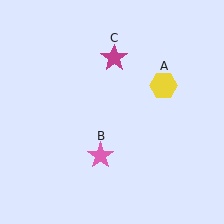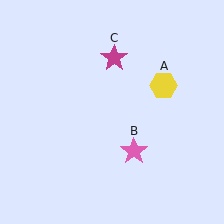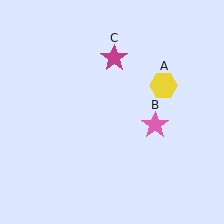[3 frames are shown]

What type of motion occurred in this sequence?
The pink star (object B) rotated counterclockwise around the center of the scene.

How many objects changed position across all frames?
1 object changed position: pink star (object B).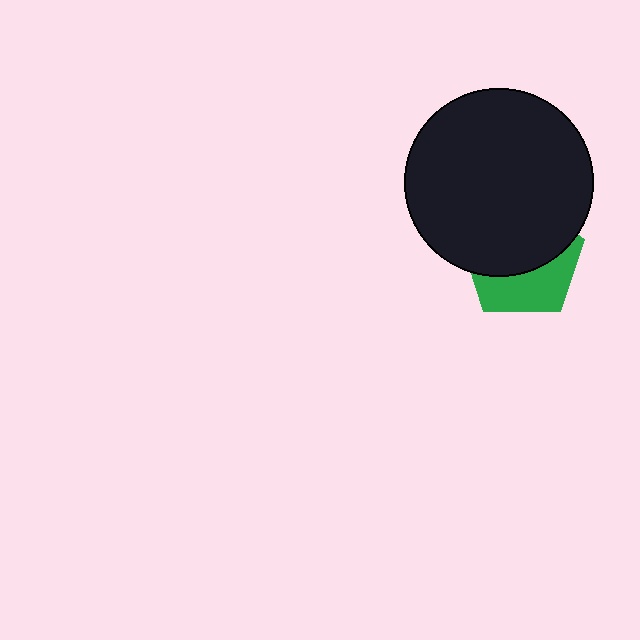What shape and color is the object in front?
The object in front is a black circle.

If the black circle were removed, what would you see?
You would see the complete green pentagon.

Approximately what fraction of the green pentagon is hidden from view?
Roughly 59% of the green pentagon is hidden behind the black circle.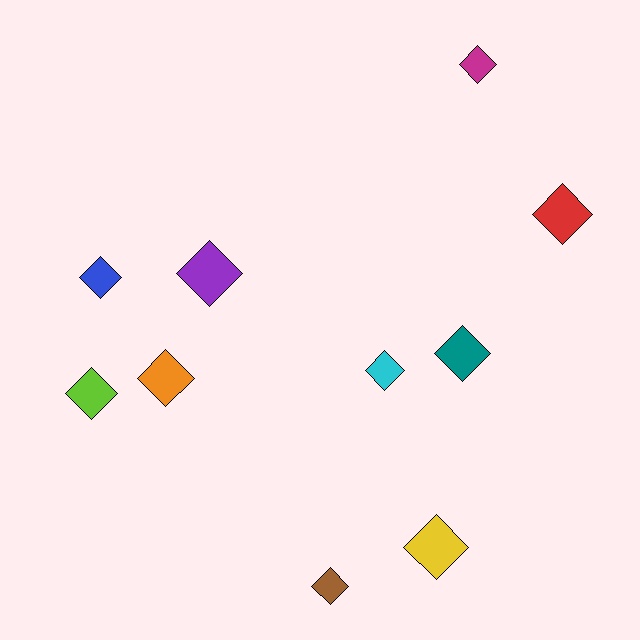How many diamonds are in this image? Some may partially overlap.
There are 10 diamonds.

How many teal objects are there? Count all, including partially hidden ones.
There is 1 teal object.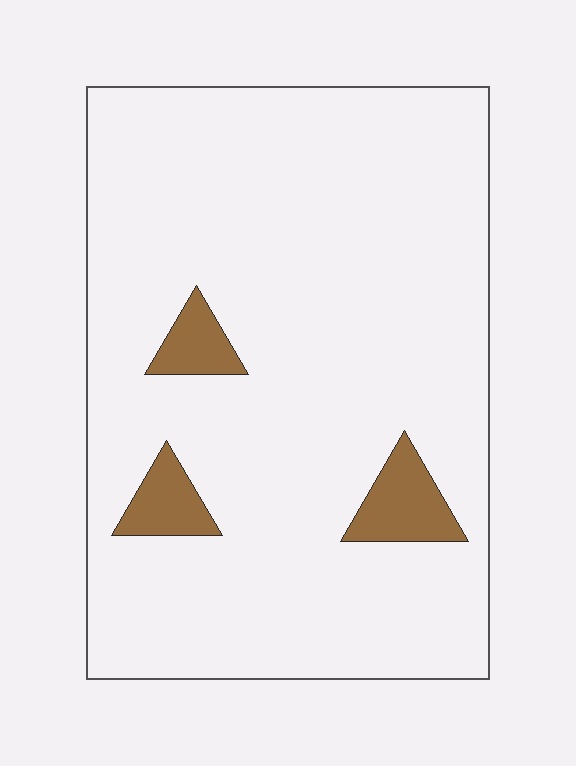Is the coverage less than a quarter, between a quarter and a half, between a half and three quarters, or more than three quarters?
Less than a quarter.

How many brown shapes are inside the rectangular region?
3.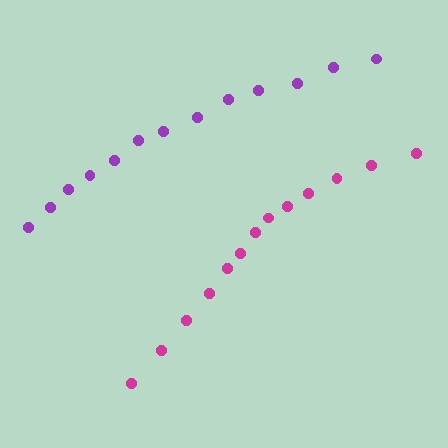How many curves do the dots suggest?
There are 2 distinct paths.